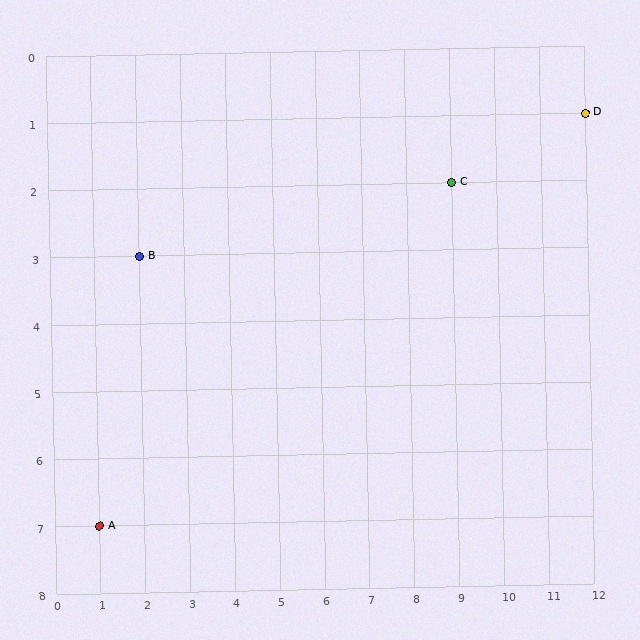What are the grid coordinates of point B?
Point B is at grid coordinates (2, 3).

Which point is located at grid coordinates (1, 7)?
Point A is at (1, 7).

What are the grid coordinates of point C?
Point C is at grid coordinates (9, 2).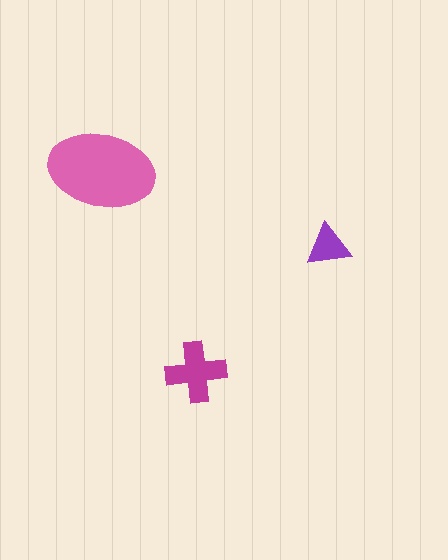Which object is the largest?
The pink ellipse.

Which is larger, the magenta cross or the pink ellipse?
The pink ellipse.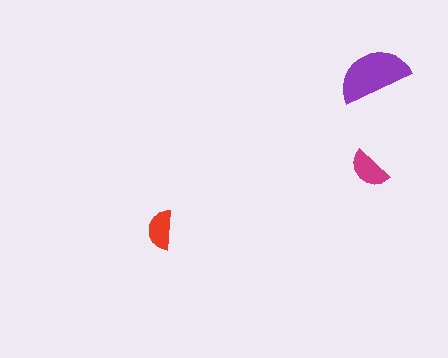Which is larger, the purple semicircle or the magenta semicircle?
The purple one.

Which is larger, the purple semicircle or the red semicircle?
The purple one.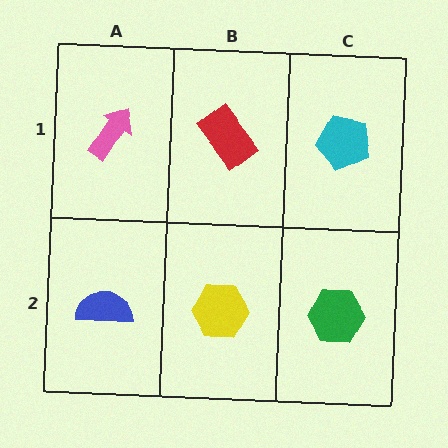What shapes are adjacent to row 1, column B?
A yellow hexagon (row 2, column B), a pink arrow (row 1, column A), a cyan pentagon (row 1, column C).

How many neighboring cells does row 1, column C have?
2.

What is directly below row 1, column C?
A green hexagon.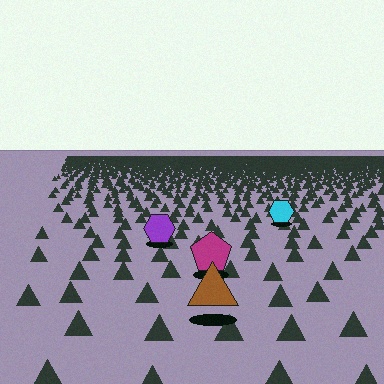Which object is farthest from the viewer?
The cyan hexagon is farthest from the viewer. It appears smaller and the ground texture around it is denser.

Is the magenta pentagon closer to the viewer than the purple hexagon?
Yes. The magenta pentagon is closer — you can tell from the texture gradient: the ground texture is coarser near it.